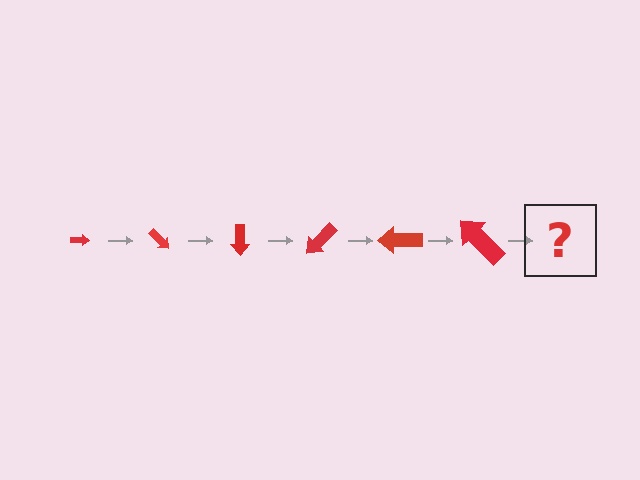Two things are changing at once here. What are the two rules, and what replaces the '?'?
The two rules are that the arrow grows larger each step and it rotates 45 degrees each step. The '?' should be an arrow, larger than the previous one and rotated 270 degrees from the start.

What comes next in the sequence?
The next element should be an arrow, larger than the previous one and rotated 270 degrees from the start.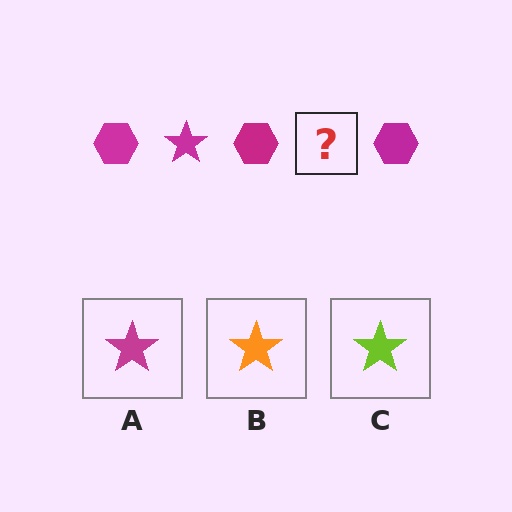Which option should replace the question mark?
Option A.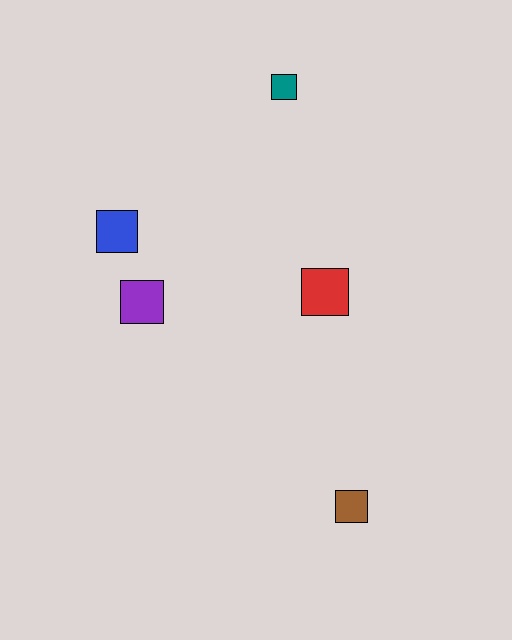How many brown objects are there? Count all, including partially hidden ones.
There is 1 brown object.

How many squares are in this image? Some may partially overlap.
There are 5 squares.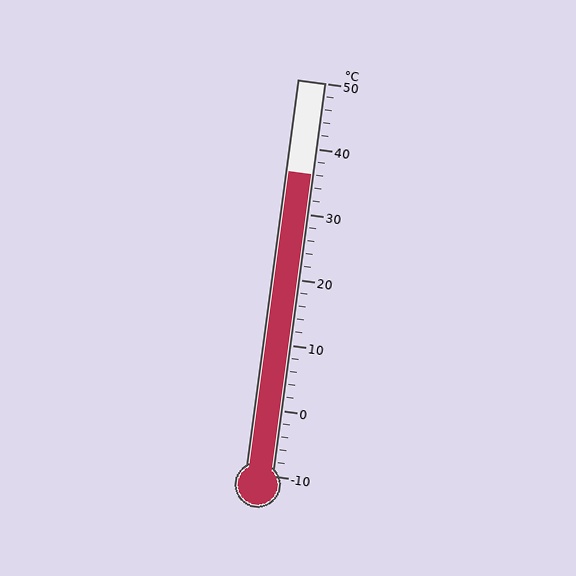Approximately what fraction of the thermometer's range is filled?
The thermometer is filled to approximately 75% of its range.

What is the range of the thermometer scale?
The thermometer scale ranges from -10°C to 50°C.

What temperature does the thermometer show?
The thermometer shows approximately 36°C.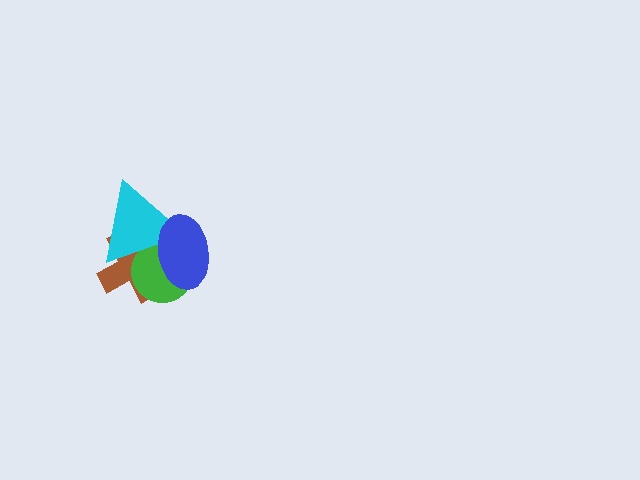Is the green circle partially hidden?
Yes, it is partially covered by another shape.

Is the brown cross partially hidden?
Yes, it is partially covered by another shape.